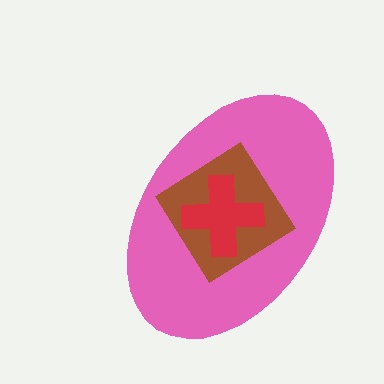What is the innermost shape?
The red cross.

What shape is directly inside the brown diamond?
The red cross.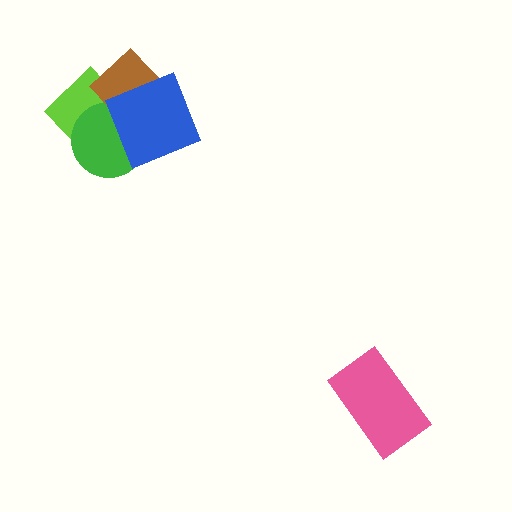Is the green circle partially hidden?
Yes, it is partially covered by another shape.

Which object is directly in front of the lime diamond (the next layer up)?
The green circle is directly in front of the lime diamond.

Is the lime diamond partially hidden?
Yes, it is partially covered by another shape.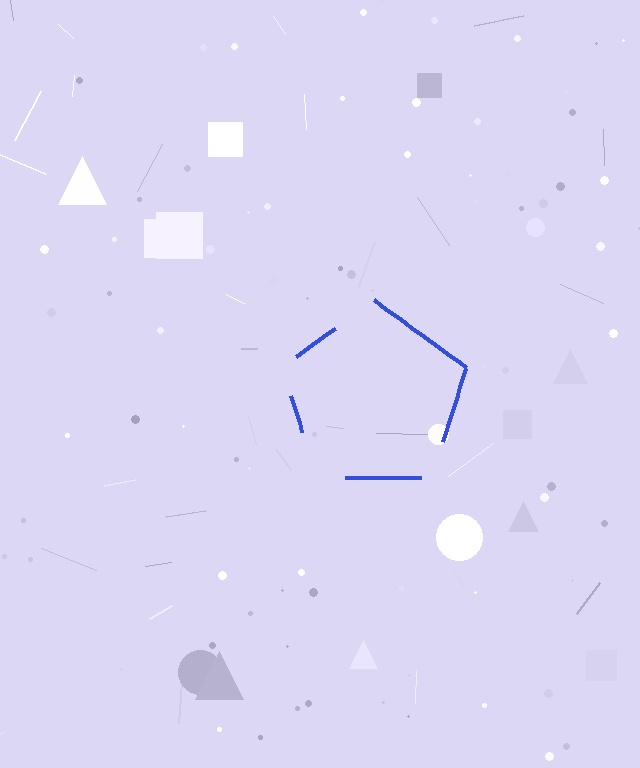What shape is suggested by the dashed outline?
The dashed outline suggests a pentagon.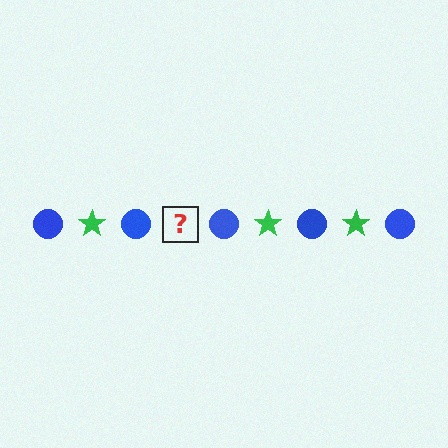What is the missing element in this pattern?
The missing element is a green star.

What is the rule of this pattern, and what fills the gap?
The rule is that the pattern alternates between blue circle and green star. The gap should be filled with a green star.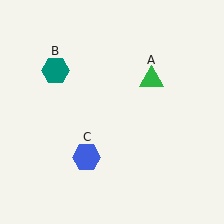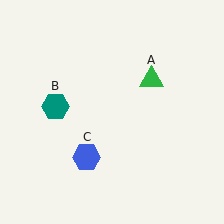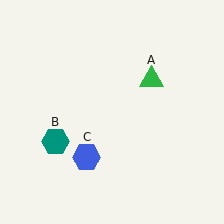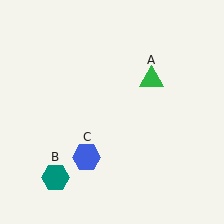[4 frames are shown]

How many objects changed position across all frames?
1 object changed position: teal hexagon (object B).